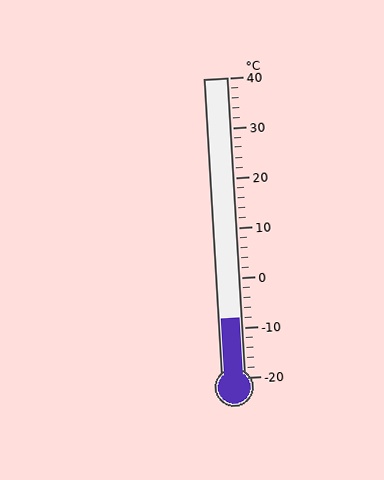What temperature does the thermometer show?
The thermometer shows approximately -8°C.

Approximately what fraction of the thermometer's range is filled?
The thermometer is filled to approximately 20% of its range.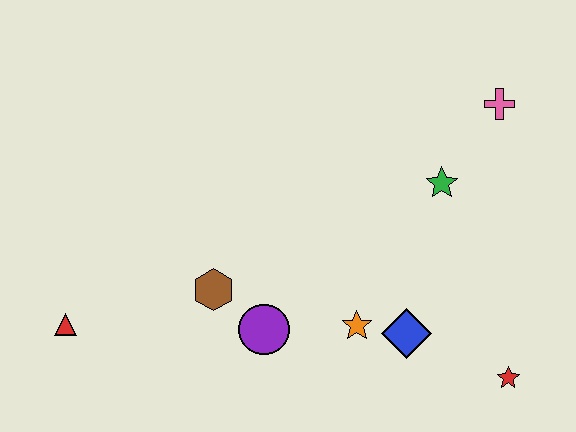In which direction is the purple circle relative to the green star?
The purple circle is to the left of the green star.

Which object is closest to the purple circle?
The brown hexagon is closest to the purple circle.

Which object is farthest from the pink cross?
The red triangle is farthest from the pink cross.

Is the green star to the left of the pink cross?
Yes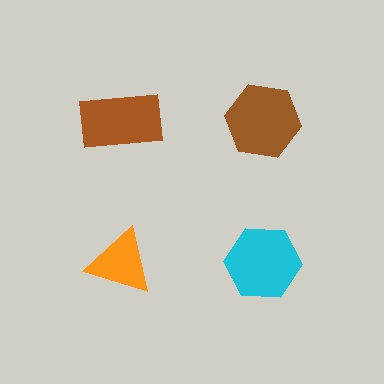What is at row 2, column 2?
A cyan hexagon.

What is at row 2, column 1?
An orange triangle.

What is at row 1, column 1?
A brown rectangle.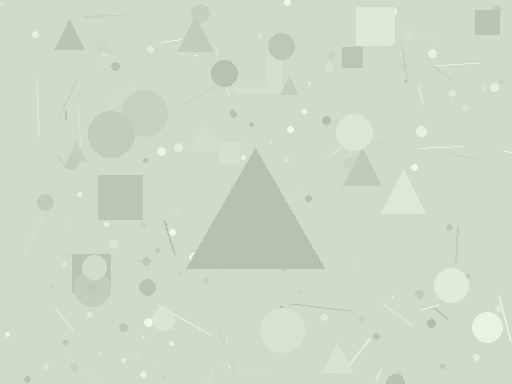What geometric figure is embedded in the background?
A triangle is embedded in the background.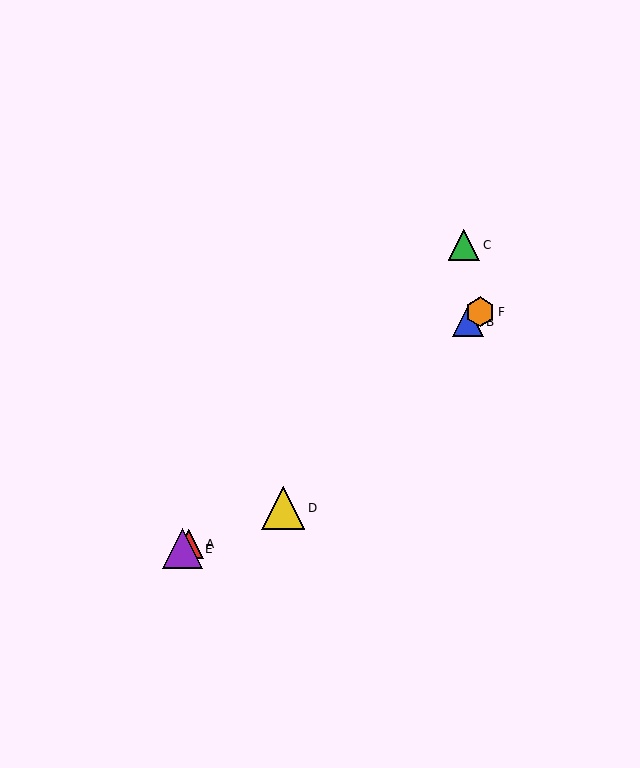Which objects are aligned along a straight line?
Objects A, B, E, F are aligned along a straight line.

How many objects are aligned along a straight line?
4 objects (A, B, E, F) are aligned along a straight line.